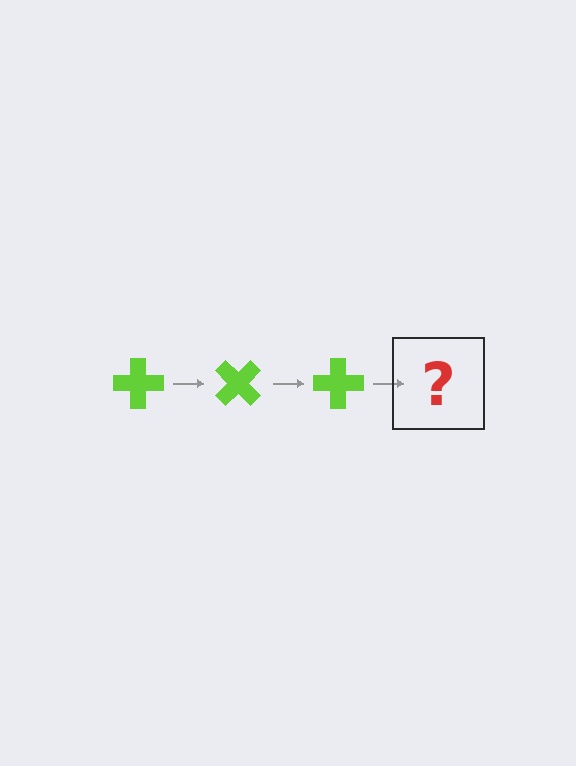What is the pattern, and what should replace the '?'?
The pattern is that the cross rotates 45 degrees each step. The '?' should be a lime cross rotated 135 degrees.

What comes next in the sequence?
The next element should be a lime cross rotated 135 degrees.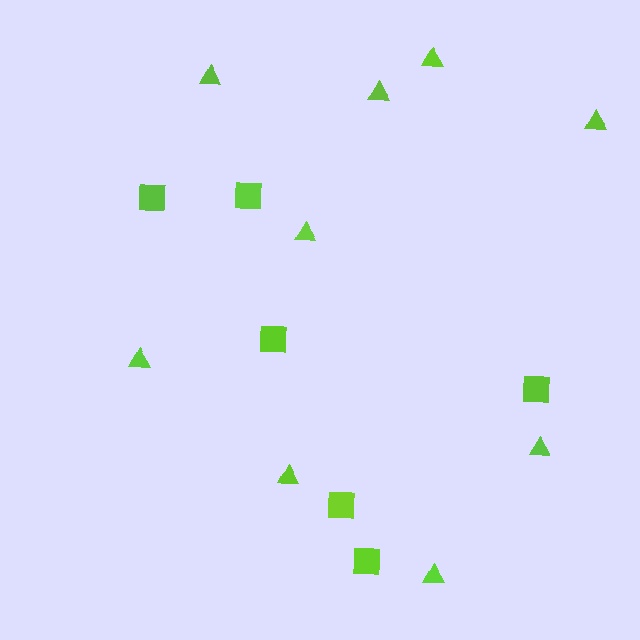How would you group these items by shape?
There are 2 groups: one group of squares (6) and one group of triangles (9).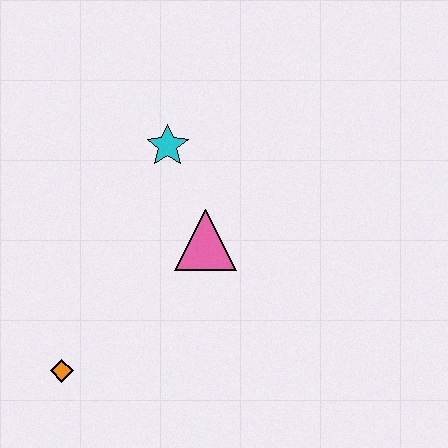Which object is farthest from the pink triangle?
The orange diamond is farthest from the pink triangle.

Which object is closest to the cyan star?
The pink triangle is closest to the cyan star.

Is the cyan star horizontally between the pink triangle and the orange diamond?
Yes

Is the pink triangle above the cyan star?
No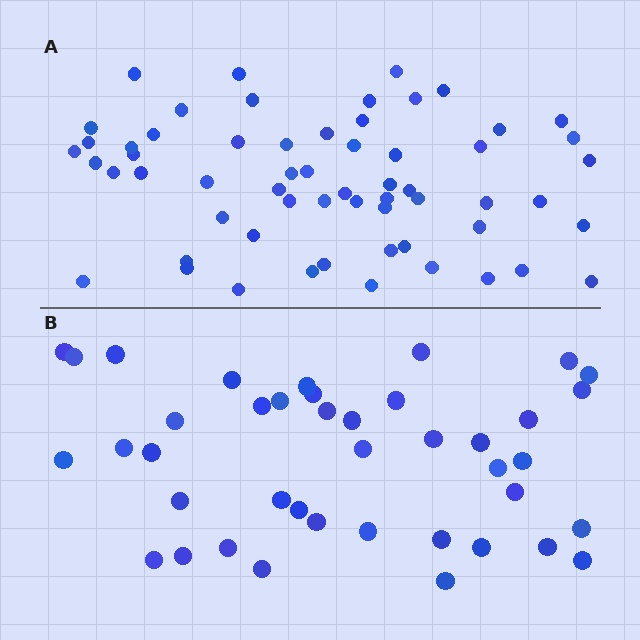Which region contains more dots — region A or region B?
Region A (the top region) has more dots.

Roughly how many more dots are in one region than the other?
Region A has approximately 20 more dots than region B.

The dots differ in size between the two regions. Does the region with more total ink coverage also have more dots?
No. Region B has more total ink coverage because its dots are larger, but region A actually contains more individual dots. Total area can be misleading — the number of items is what matters here.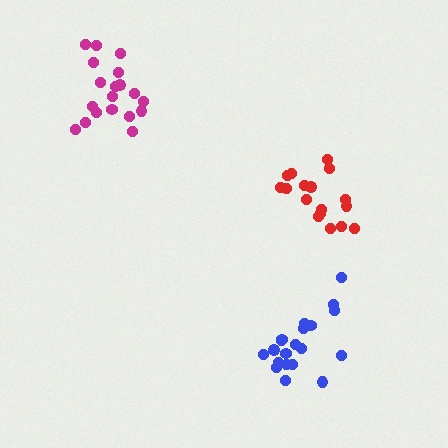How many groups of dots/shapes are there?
There are 3 groups.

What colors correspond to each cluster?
The clusters are colored: magenta, red, blue.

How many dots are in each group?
Group 1: 19 dots, Group 2: 17 dots, Group 3: 20 dots (56 total).